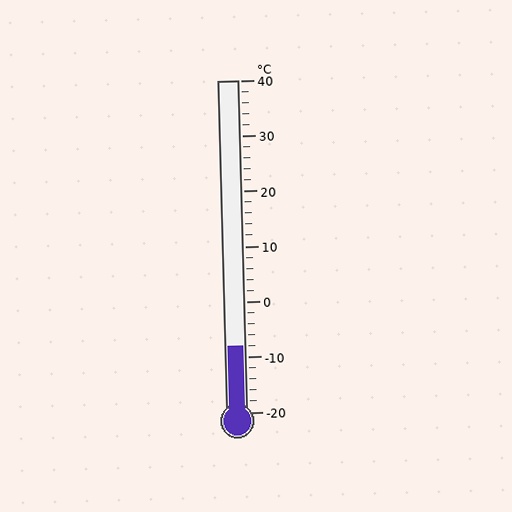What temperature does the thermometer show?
The thermometer shows approximately -8°C.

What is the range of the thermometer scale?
The thermometer scale ranges from -20°C to 40°C.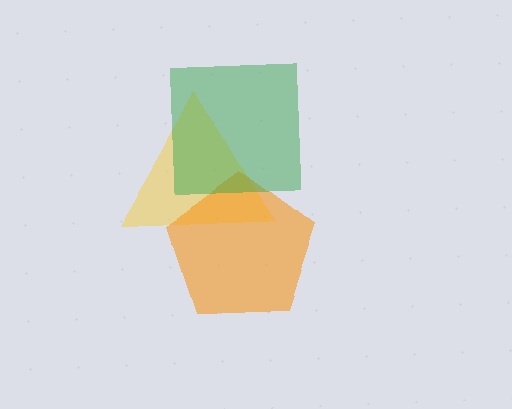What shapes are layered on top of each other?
The layered shapes are: a yellow triangle, an orange pentagon, a green square.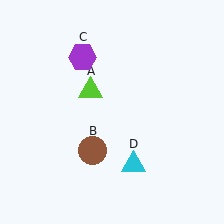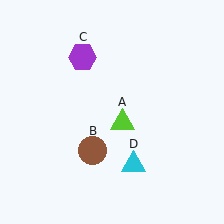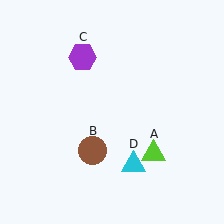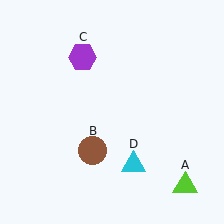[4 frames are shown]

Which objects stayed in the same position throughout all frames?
Brown circle (object B) and purple hexagon (object C) and cyan triangle (object D) remained stationary.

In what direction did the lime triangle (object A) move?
The lime triangle (object A) moved down and to the right.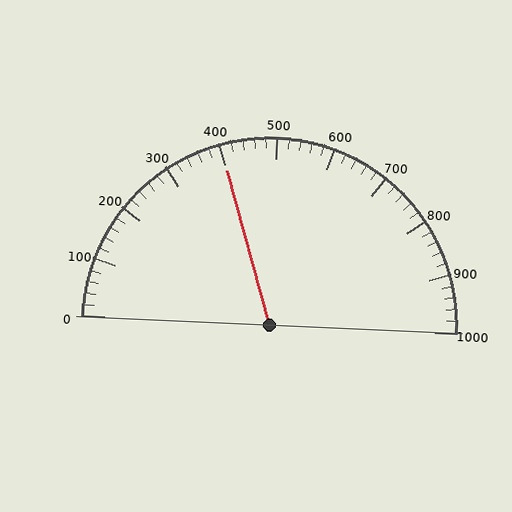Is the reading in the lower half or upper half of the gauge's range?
The reading is in the lower half of the range (0 to 1000).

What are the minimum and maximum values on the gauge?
The gauge ranges from 0 to 1000.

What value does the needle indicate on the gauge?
The needle indicates approximately 400.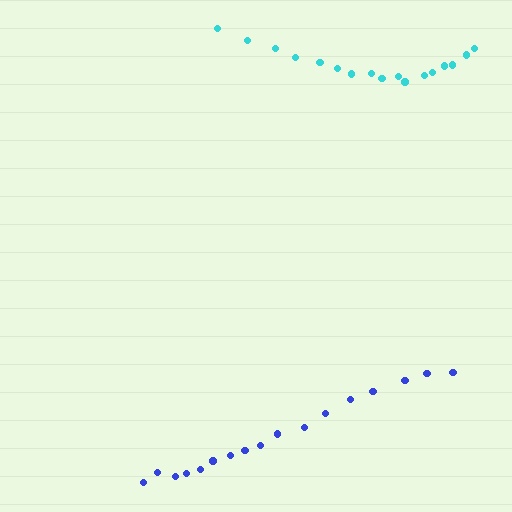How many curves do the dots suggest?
There are 2 distinct paths.